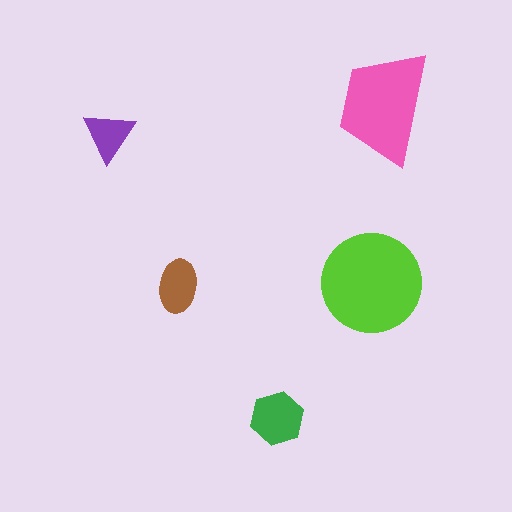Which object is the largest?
The lime circle.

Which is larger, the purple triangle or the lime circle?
The lime circle.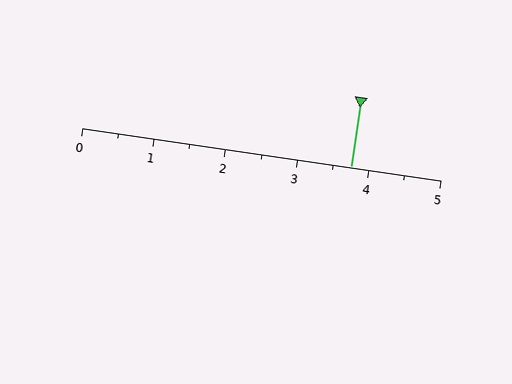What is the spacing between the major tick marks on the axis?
The major ticks are spaced 1 apart.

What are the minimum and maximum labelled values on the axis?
The axis runs from 0 to 5.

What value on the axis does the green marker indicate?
The marker indicates approximately 3.8.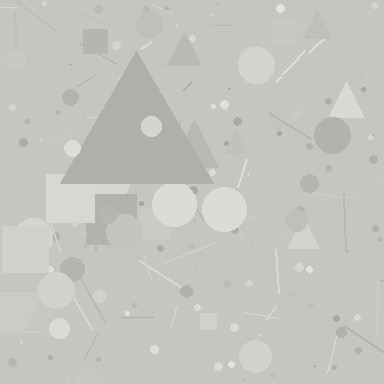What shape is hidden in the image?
A triangle is hidden in the image.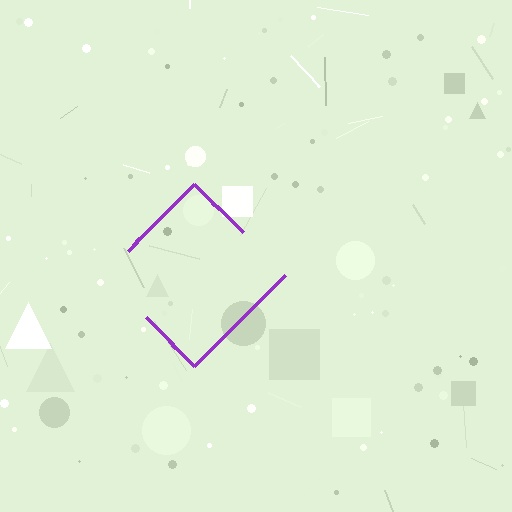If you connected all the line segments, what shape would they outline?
They would outline a diamond.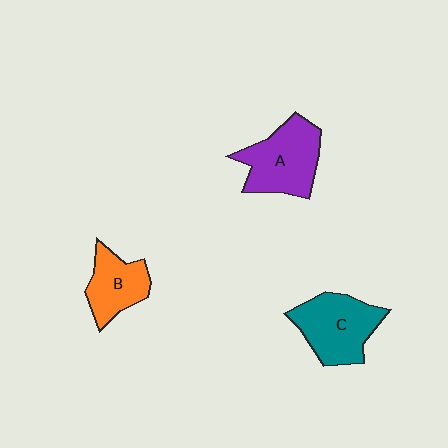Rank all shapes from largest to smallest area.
From largest to smallest: A (purple), C (teal), B (orange).